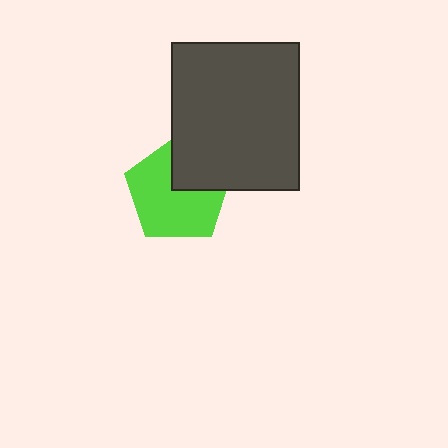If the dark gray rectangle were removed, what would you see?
You would see the complete lime pentagon.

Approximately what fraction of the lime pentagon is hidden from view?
Roughly 30% of the lime pentagon is hidden behind the dark gray rectangle.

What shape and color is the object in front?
The object in front is a dark gray rectangle.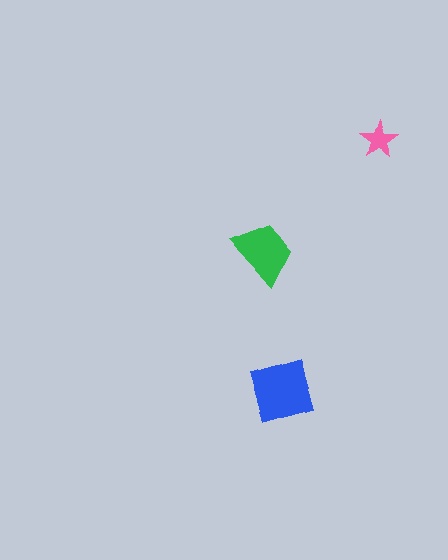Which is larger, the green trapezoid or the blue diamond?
The blue diamond.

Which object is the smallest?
The pink star.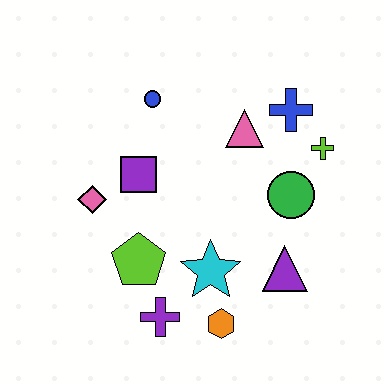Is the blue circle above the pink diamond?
Yes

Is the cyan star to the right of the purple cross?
Yes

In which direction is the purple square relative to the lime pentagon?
The purple square is above the lime pentagon.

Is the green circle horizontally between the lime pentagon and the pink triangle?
No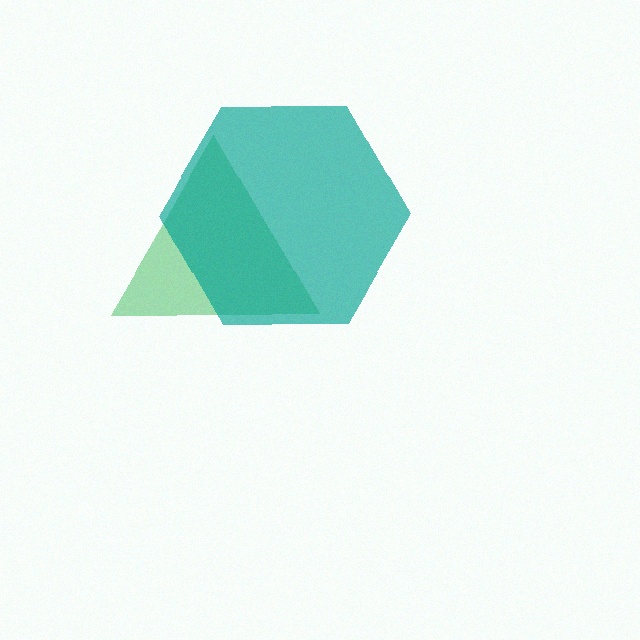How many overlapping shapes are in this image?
There are 2 overlapping shapes in the image.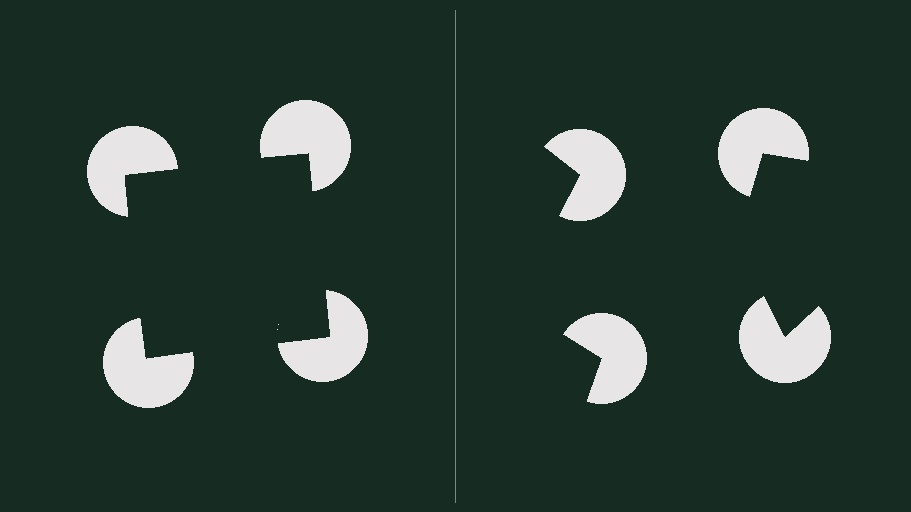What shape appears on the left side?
An illusory square.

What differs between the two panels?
The pac-man discs are positioned identically on both sides; only the wedge orientations differ. On the left they align to a square; on the right they are misaligned.